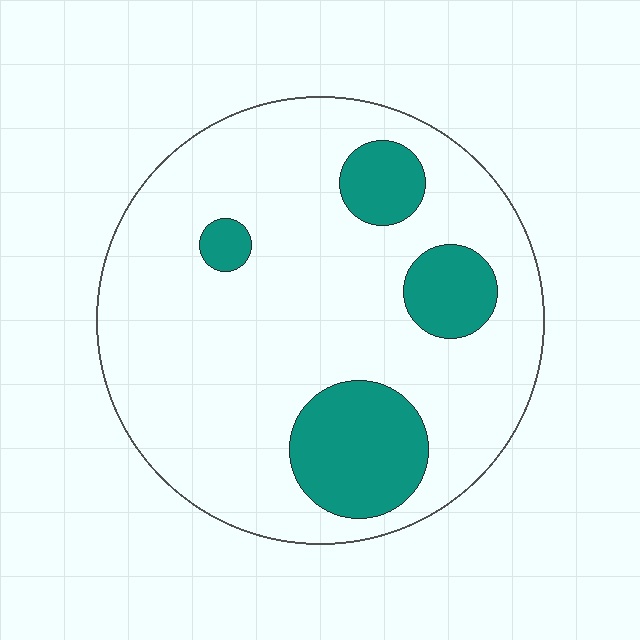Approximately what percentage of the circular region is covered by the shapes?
Approximately 20%.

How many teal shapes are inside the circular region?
4.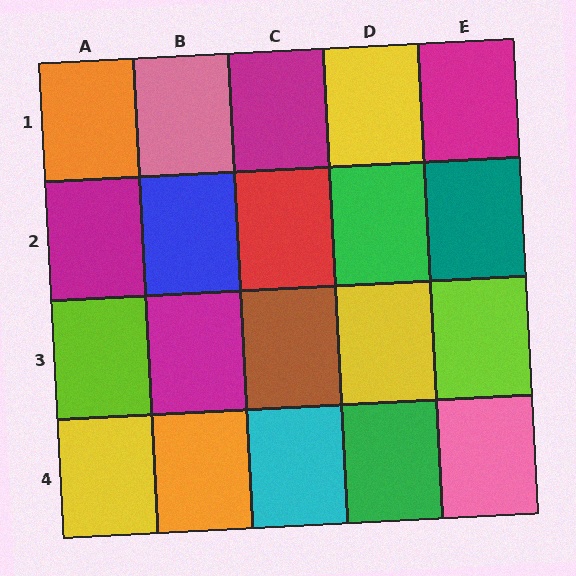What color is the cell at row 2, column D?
Green.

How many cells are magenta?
4 cells are magenta.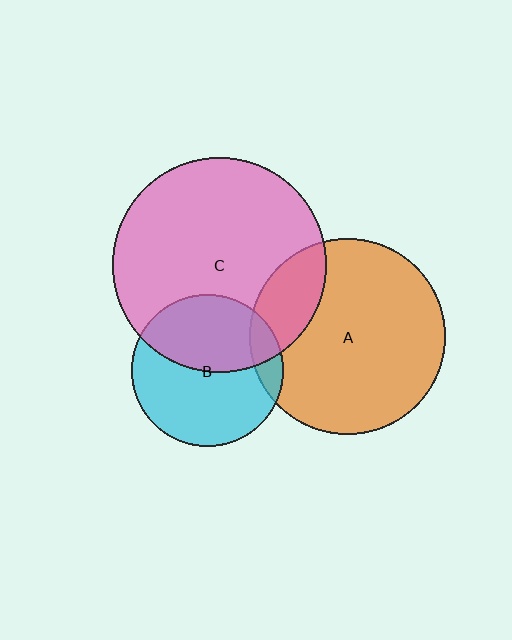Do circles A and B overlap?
Yes.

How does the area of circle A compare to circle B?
Approximately 1.7 times.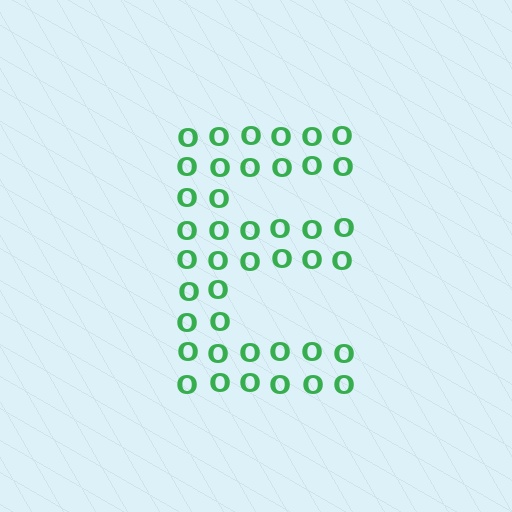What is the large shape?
The large shape is the letter E.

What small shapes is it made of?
It is made of small letter O's.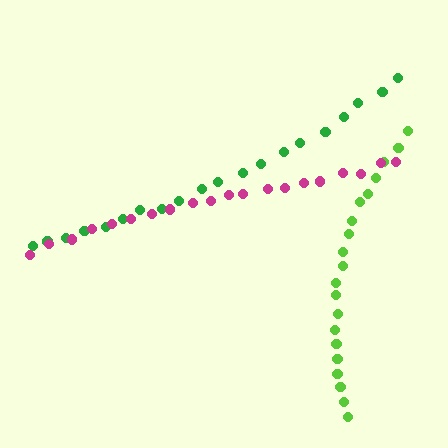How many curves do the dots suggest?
There are 3 distinct paths.